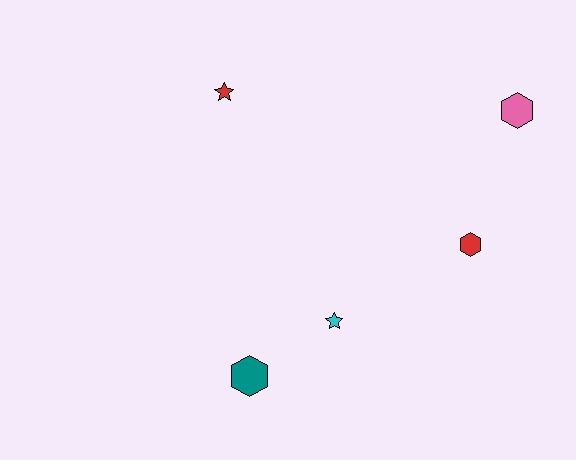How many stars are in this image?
There are 2 stars.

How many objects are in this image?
There are 5 objects.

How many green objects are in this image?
There are no green objects.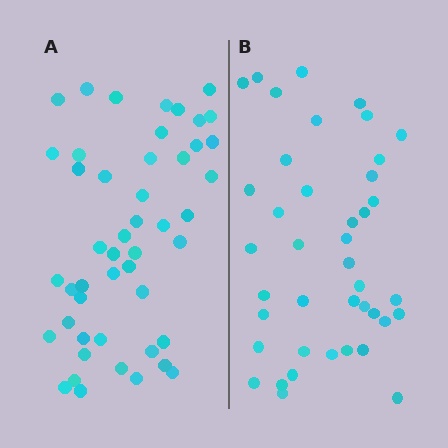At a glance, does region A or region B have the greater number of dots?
Region A (the left region) has more dots.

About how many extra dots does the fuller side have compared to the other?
Region A has roughly 8 or so more dots than region B.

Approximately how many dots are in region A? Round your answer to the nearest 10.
About 50 dots. (The exact count is 48, which rounds to 50.)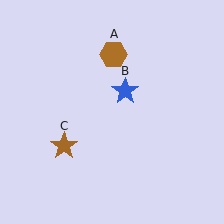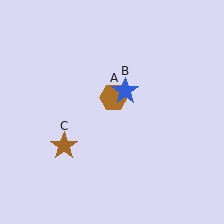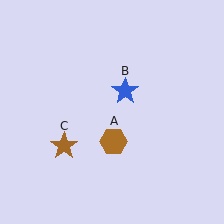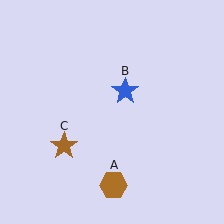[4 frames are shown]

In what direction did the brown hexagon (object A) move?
The brown hexagon (object A) moved down.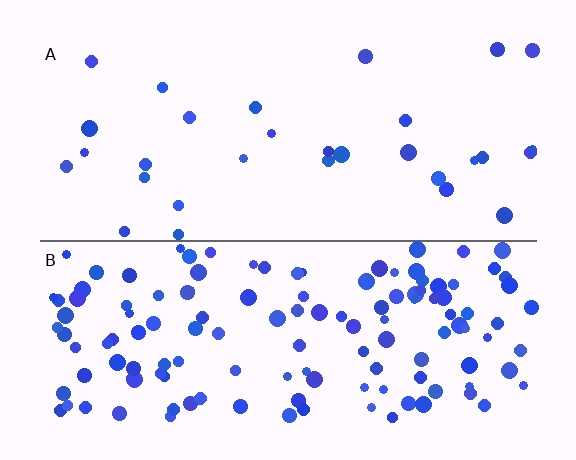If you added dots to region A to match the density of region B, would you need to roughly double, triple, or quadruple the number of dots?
Approximately quadruple.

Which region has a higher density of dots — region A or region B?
B (the bottom).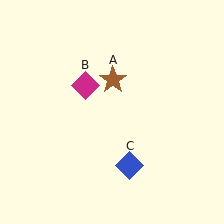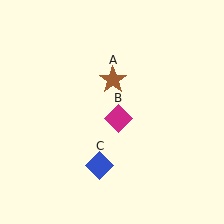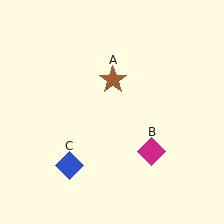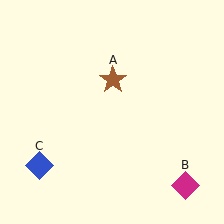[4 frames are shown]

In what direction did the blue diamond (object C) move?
The blue diamond (object C) moved left.